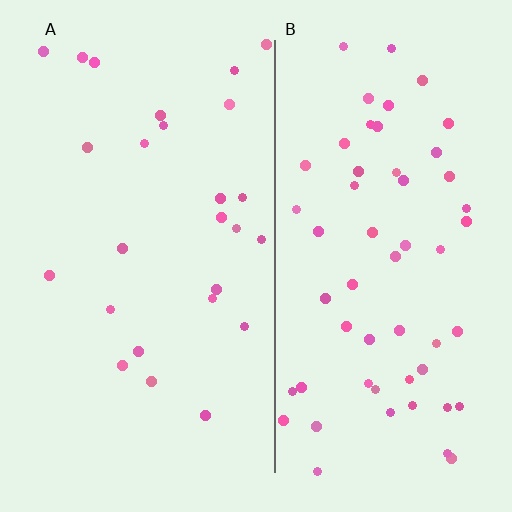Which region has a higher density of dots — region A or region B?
B (the right).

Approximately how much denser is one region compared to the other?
Approximately 2.2× — region B over region A.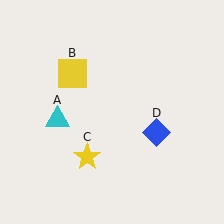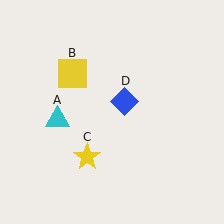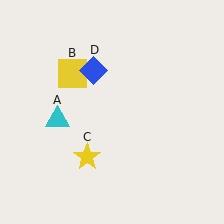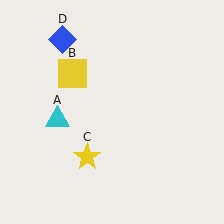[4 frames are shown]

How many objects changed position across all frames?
1 object changed position: blue diamond (object D).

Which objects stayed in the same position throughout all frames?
Cyan triangle (object A) and yellow square (object B) and yellow star (object C) remained stationary.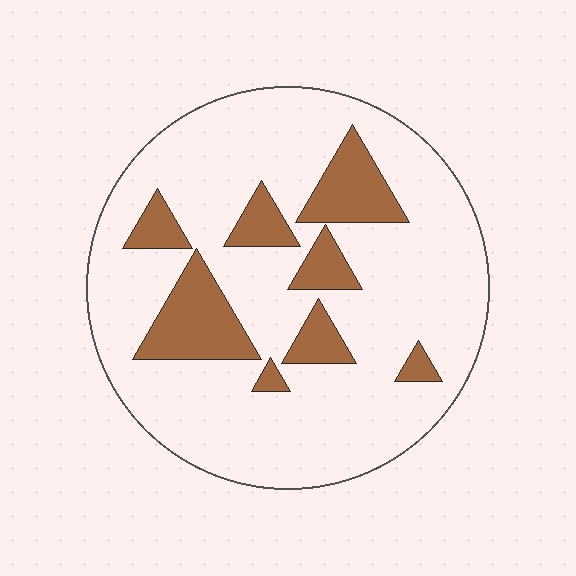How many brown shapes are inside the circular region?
8.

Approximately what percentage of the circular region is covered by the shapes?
Approximately 20%.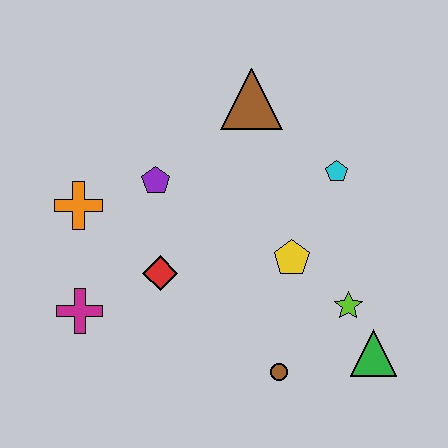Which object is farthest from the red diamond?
The green triangle is farthest from the red diamond.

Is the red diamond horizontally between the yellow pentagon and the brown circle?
No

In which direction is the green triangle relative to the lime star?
The green triangle is below the lime star.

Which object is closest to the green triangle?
The lime star is closest to the green triangle.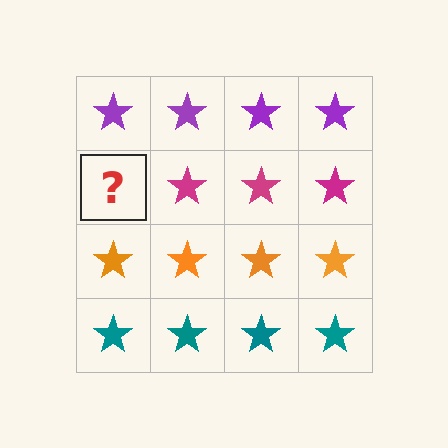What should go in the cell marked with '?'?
The missing cell should contain a magenta star.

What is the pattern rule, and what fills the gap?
The rule is that each row has a consistent color. The gap should be filled with a magenta star.